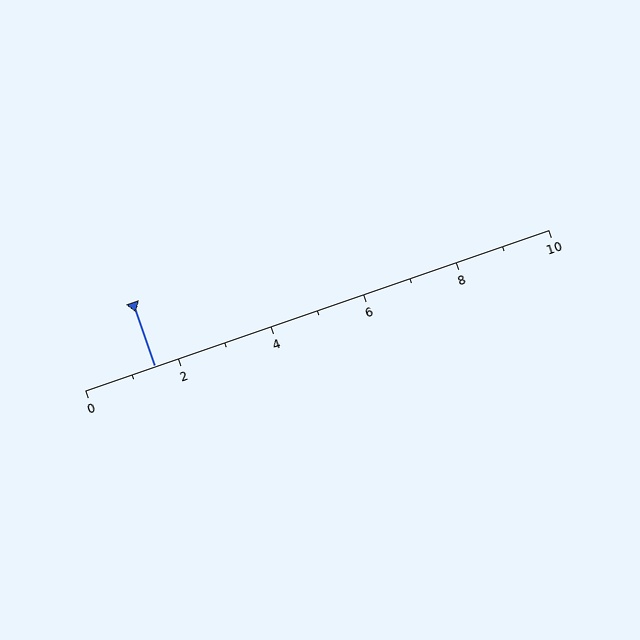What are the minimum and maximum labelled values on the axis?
The axis runs from 0 to 10.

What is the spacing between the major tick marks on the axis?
The major ticks are spaced 2 apart.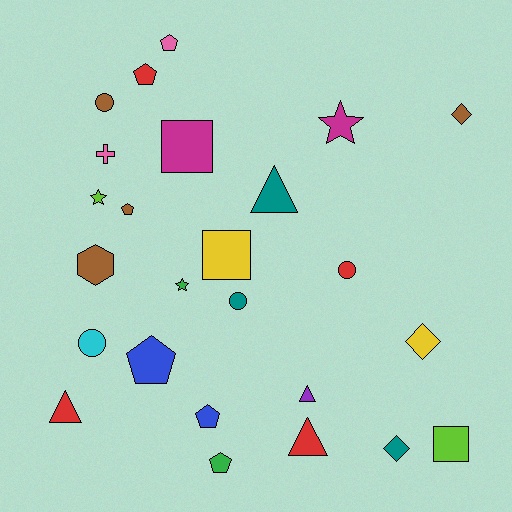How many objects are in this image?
There are 25 objects.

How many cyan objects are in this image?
There is 1 cyan object.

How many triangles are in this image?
There are 4 triangles.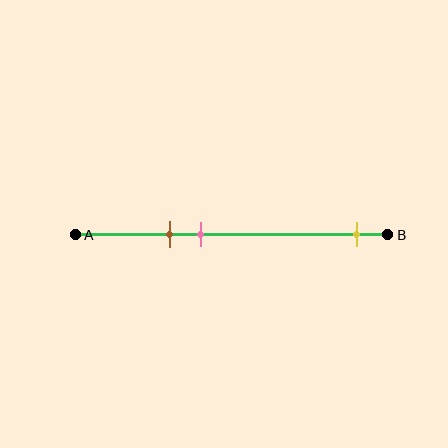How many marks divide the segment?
There are 3 marks dividing the segment.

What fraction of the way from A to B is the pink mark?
The pink mark is approximately 40% (0.4) of the way from A to B.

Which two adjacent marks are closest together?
The brown and pink marks are the closest adjacent pair.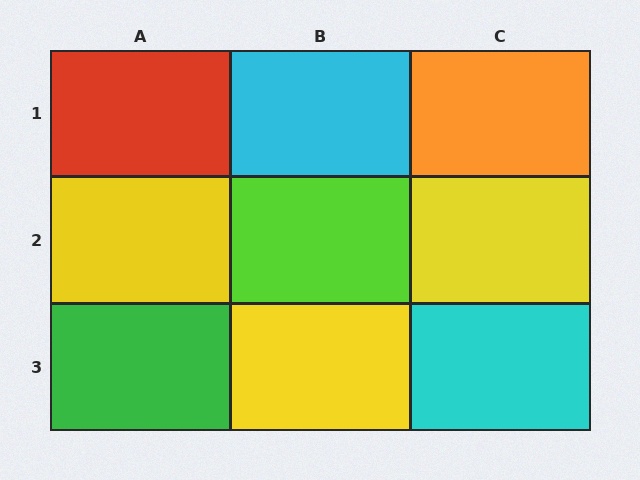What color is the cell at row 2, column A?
Yellow.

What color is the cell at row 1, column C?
Orange.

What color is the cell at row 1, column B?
Cyan.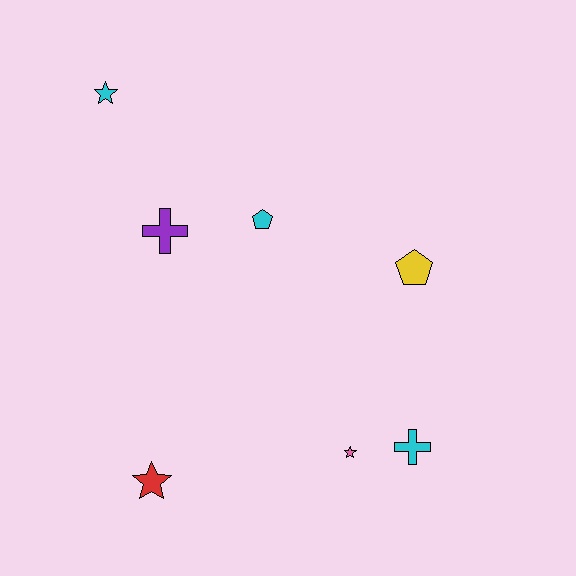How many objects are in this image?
There are 7 objects.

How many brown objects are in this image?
There are no brown objects.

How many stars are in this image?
There are 3 stars.